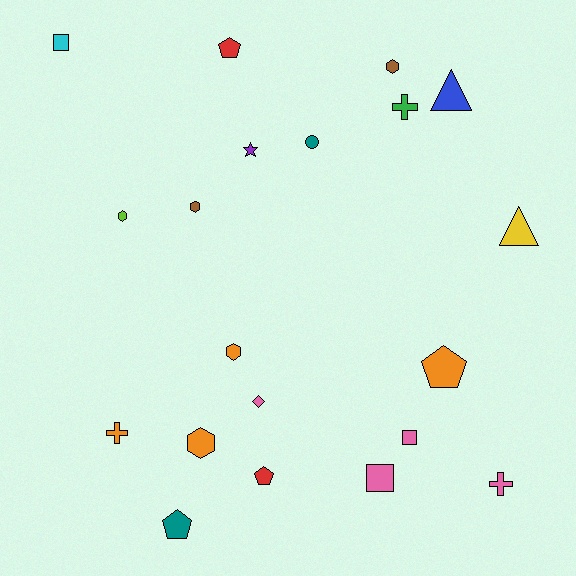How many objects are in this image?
There are 20 objects.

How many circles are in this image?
There is 1 circle.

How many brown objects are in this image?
There are 2 brown objects.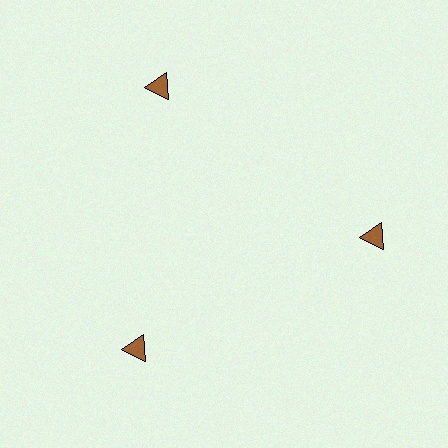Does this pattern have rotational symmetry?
Yes, this pattern has 3-fold rotational symmetry. It looks the same after rotating 120 degrees around the center.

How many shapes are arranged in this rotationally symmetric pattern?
There are 3 shapes, arranged in 3 groups of 1.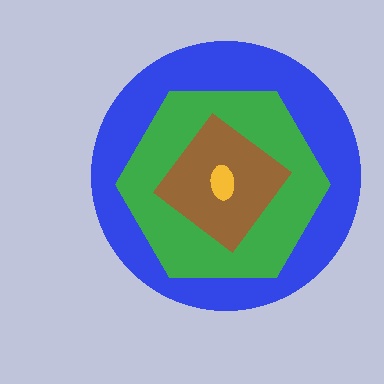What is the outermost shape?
The blue circle.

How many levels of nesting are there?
4.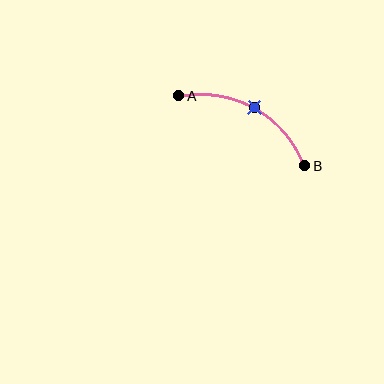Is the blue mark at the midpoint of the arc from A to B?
Yes. The blue mark lies on the arc at equal arc-length from both A and B — it is the arc midpoint.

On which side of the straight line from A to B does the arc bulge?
The arc bulges above the straight line connecting A and B.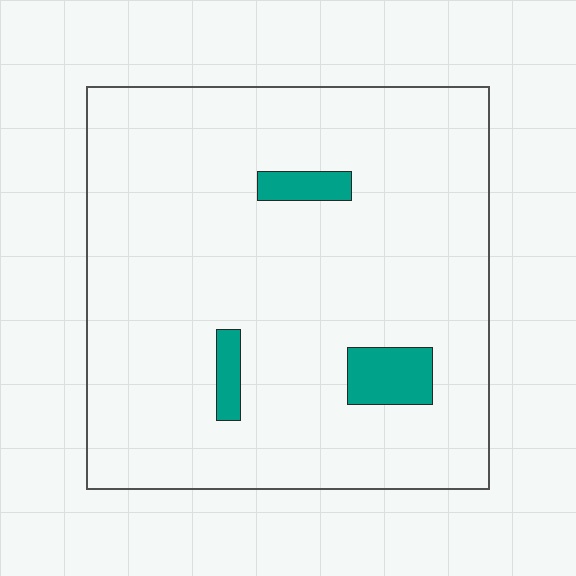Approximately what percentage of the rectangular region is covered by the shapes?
Approximately 5%.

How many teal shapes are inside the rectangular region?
3.